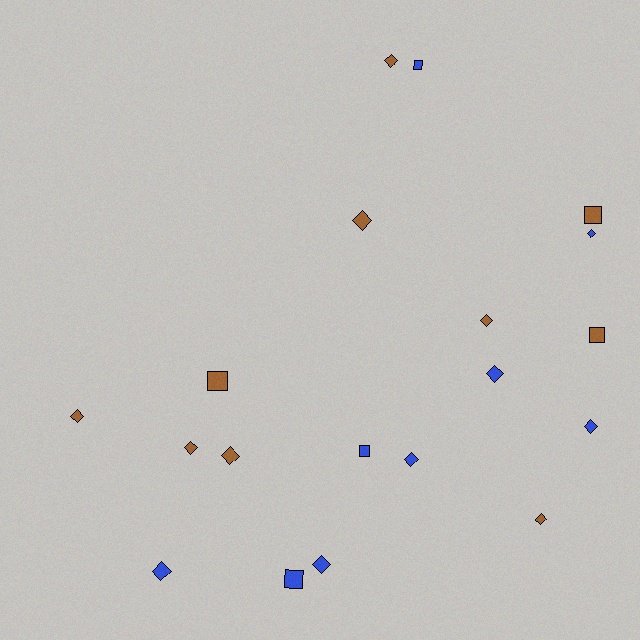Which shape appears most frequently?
Diamond, with 13 objects.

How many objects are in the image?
There are 19 objects.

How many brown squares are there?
There are 3 brown squares.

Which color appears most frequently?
Brown, with 10 objects.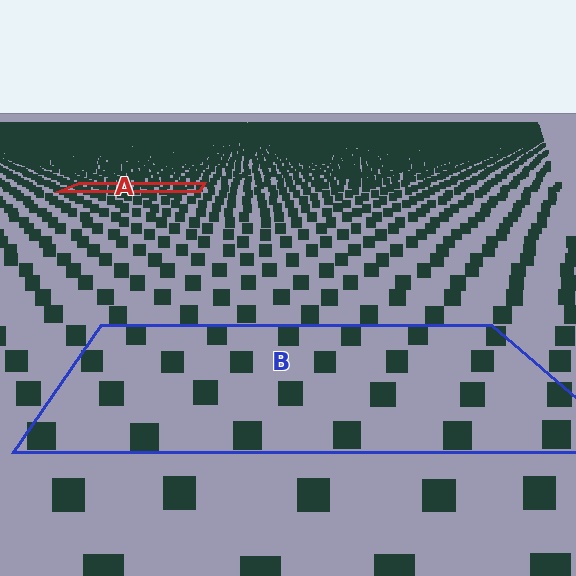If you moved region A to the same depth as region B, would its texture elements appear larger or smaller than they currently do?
They would appear larger. At a closer depth, the same texture elements are projected at a bigger on-screen size.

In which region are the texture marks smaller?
The texture marks are smaller in region A, because it is farther away.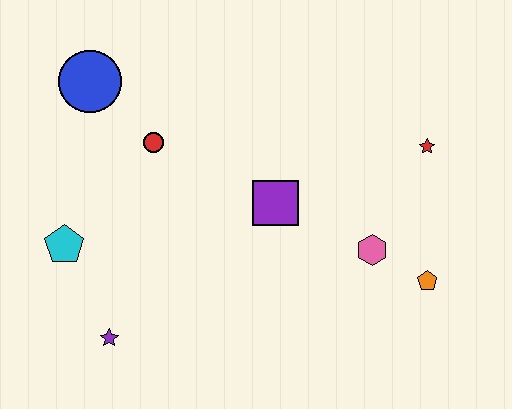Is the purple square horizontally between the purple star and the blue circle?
No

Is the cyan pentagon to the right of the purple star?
No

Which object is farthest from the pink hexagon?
The blue circle is farthest from the pink hexagon.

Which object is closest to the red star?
The pink hexagon is closest to the red star.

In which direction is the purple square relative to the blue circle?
The purple square is to the right of the blue circle.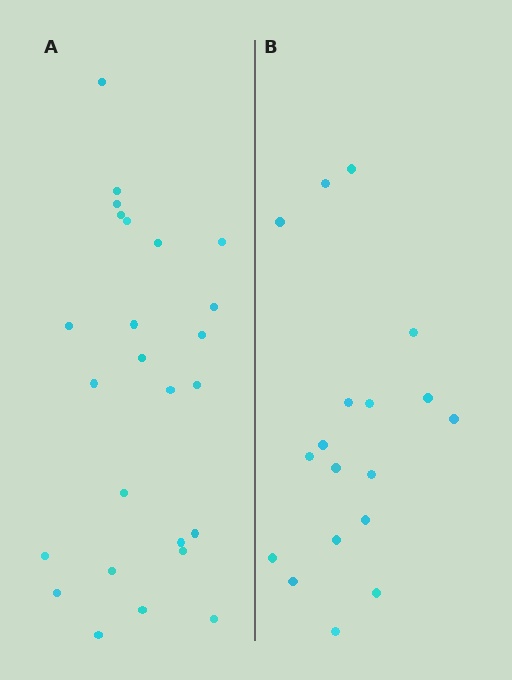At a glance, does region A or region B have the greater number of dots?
Region A (the left region) has more dots.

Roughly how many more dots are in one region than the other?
Region A has roughly 8 or so more dots than region B.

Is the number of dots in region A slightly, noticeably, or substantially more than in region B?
Region A has noticeably more, but not dramatically so. The ratio is roughly 1.4 to 1.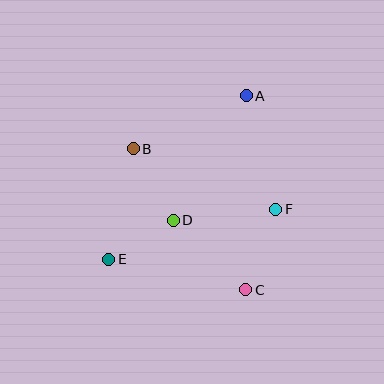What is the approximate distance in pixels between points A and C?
The distance between A and C is approximately 194 pixels.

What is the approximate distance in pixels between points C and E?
The distance between C and E is approximately 140 pixels.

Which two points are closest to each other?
Points D and E are closest to each other.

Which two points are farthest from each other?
Points A and E are farthest from each other.